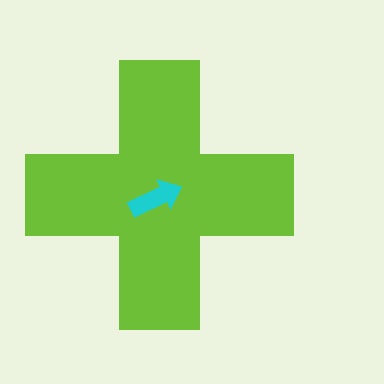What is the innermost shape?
The cyan arrow.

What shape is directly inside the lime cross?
The cyan arrow.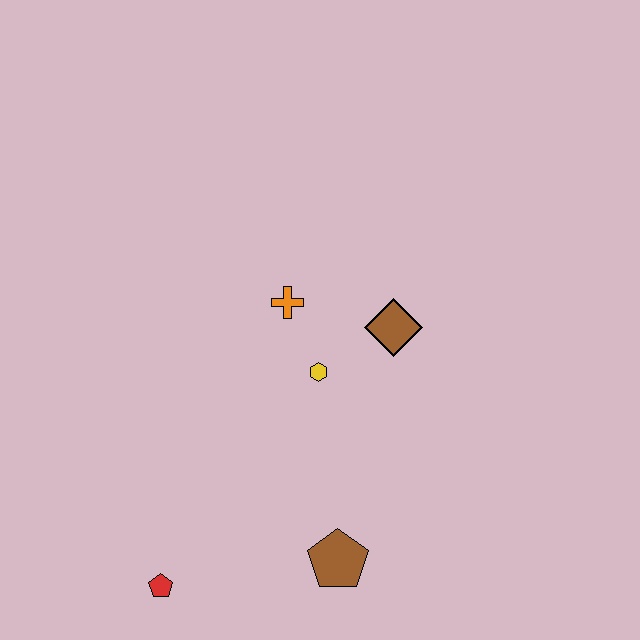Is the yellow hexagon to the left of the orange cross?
No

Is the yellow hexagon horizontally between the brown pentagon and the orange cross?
Yes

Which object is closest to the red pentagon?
The brown pentagon is closest to the red pentagon.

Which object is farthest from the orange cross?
The red pentagon is farthest from the orange cross.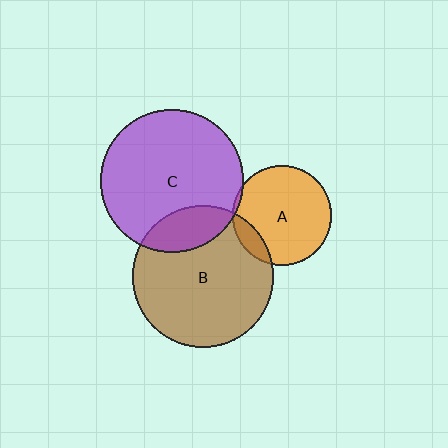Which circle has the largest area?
Circle C (purple).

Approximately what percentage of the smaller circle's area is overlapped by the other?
Approximately 10%.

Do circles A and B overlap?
Yes.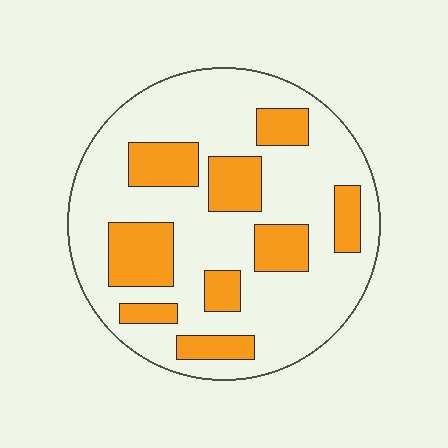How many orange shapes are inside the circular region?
9.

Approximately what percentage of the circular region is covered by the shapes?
Approximately 30%.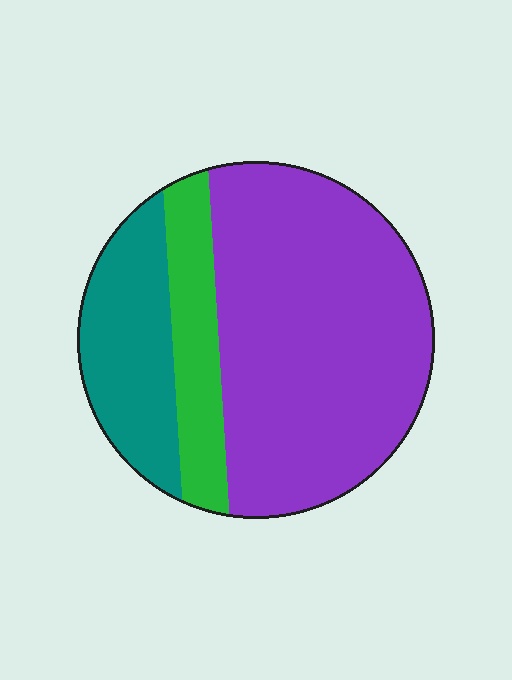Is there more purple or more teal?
Purple.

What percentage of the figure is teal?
Teal takes up between a sixth and a third of the figure.